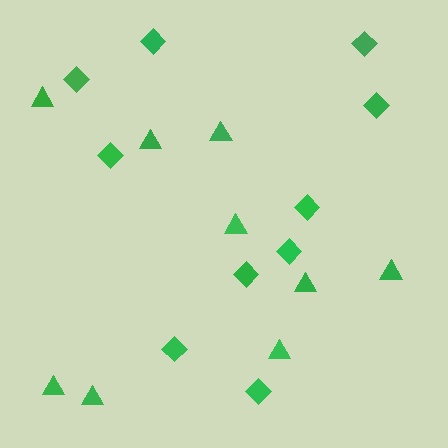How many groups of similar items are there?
There are 2 groups: one group of triangles (9) and one group of diamonds (10).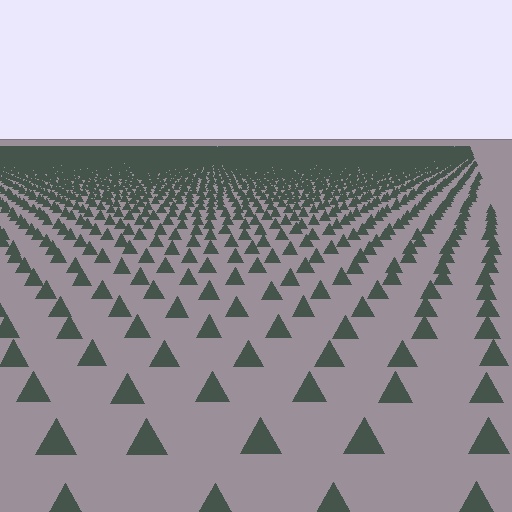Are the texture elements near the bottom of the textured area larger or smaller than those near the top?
Larger. Near the bottom, elements are closer to the viewer and appear at a bigger on-screen size.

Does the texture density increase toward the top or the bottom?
Density increases toward the top.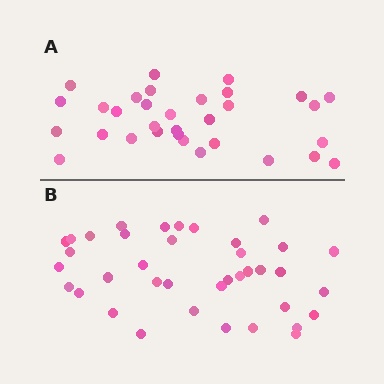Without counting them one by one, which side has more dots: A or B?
Region B (the bottom region) has more dots.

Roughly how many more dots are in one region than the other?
Region B has about 6 more dots than region A.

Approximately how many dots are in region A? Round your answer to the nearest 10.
About 30 dots. (The exact count is 32, which rounds to 30.)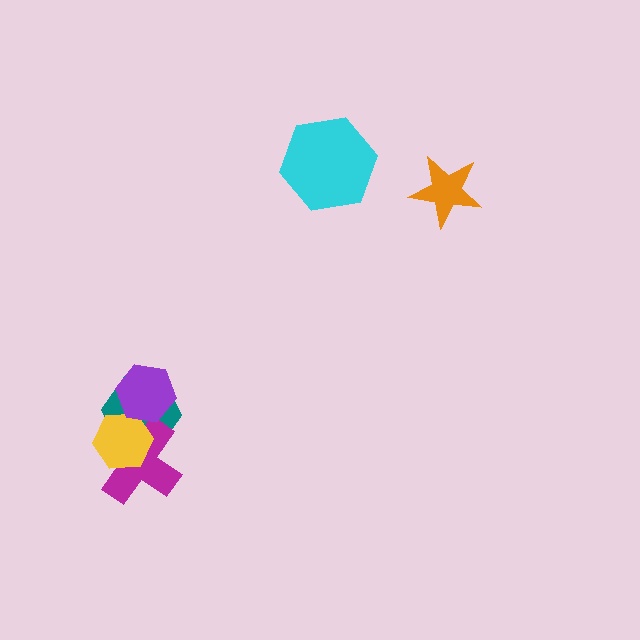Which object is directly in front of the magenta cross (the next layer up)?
The yellow hexagon is directly in front of the magenta cross.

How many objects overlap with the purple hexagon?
3 objects overlap with the purple hexagon.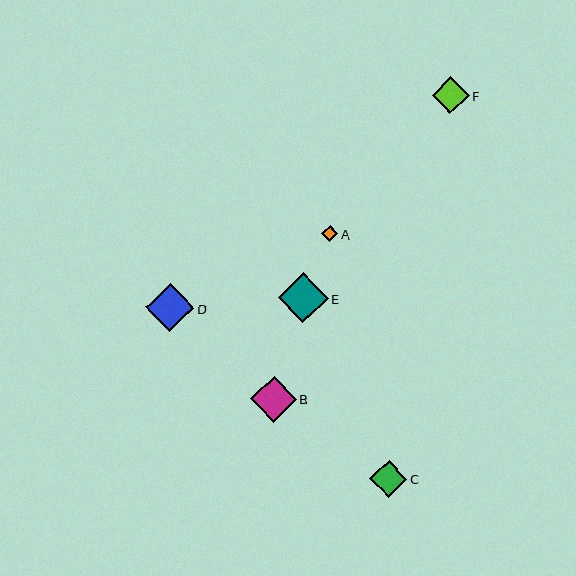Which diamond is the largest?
Diamond E is the largest with a size of approximately 50 pixels.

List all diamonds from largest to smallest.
From largest to smallest: E, D, B, C, F, A.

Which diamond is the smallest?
Diamond A is the smallest with a size of approximately 16 pixels.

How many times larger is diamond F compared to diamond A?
Diamond F is approximately 2.3 times the size of diamond A.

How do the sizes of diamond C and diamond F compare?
Diamond C and diamond F are approximately the same size.